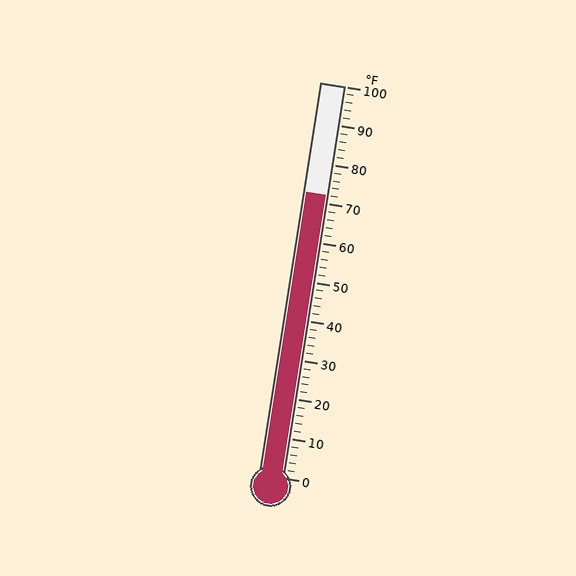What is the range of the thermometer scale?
The thermometer scale ranges from 0°F to 100°F.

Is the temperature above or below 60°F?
The temperature is above 60°F.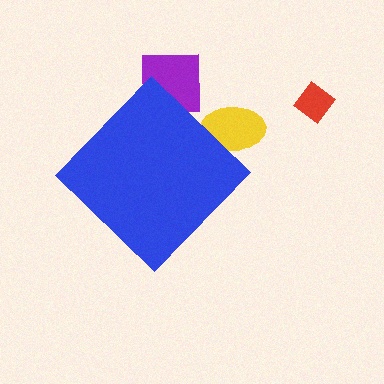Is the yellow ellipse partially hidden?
Yes, the yellow ellipse is partially hidden behind the blue diamond.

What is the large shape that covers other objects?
A blue diamond.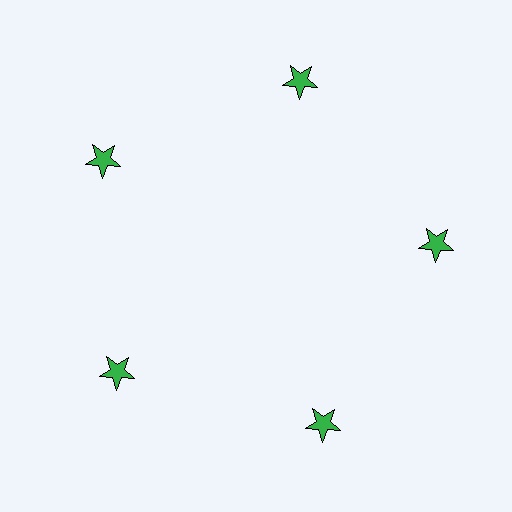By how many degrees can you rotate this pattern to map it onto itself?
The pattern maps onto itself every 72 degrees of rotation.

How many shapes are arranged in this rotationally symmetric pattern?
There are 5 shapes, arranged in 5 groups of 1.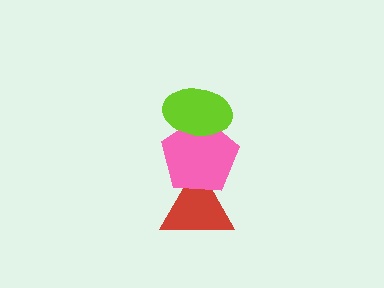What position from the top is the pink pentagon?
The pink pentagon is 2nd from the top.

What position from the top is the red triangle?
The red triangle is 3rd from the top.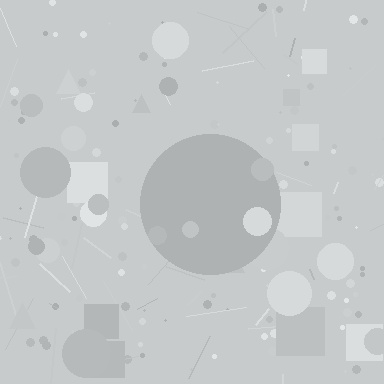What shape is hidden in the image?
A circle is hidden in the image.